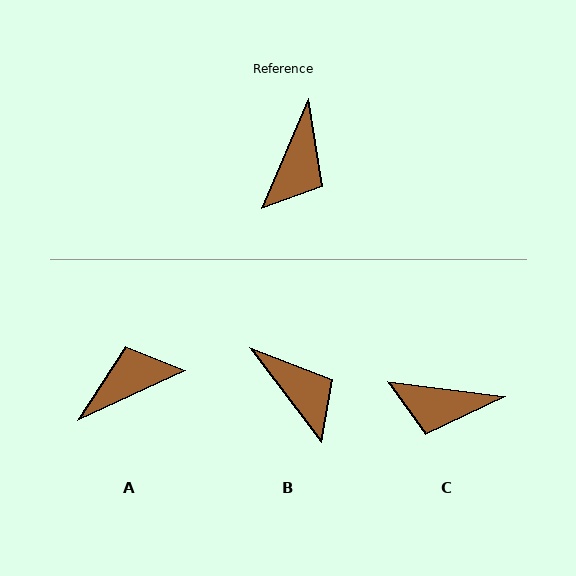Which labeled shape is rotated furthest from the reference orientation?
A, about 138 degrees away.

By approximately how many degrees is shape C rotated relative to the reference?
Approximately 74 degrees clockwise.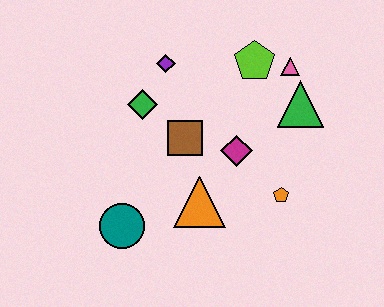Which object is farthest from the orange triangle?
The pink triangle is farthest from the orange triangle.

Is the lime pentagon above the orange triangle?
Yes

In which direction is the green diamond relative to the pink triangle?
The green diamond is to the left of the pink triangle.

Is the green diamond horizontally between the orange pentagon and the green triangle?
No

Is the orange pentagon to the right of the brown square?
Yes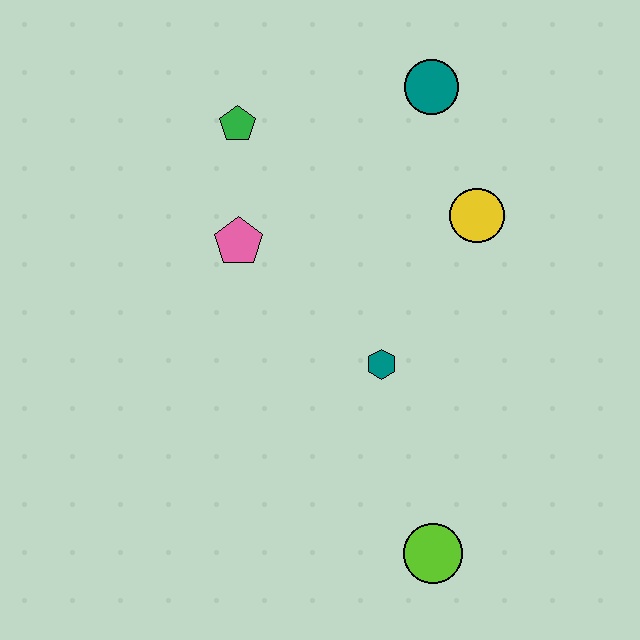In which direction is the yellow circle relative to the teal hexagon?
The yellow circle is above the teal hexagon.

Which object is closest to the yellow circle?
The teal circle is closest to the yellow circle.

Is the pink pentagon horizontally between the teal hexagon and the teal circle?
No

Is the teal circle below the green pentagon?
No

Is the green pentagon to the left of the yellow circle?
Yes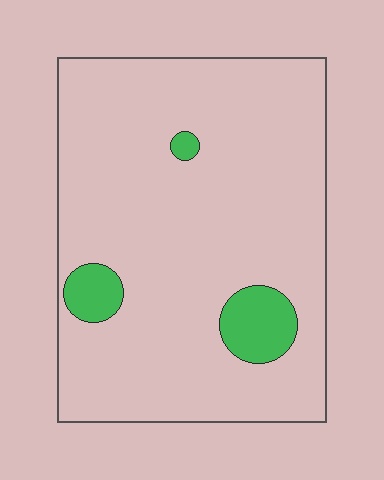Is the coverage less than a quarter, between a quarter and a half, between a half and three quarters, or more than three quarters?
Less than a quarter.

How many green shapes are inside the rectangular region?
3.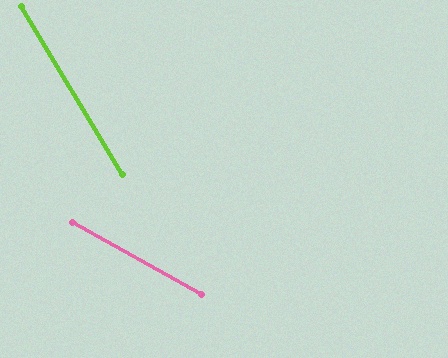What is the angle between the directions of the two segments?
Approximately 30 degrees.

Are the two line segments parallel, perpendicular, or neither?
Neither parallel nor perpendicular — they differ by about 30°.